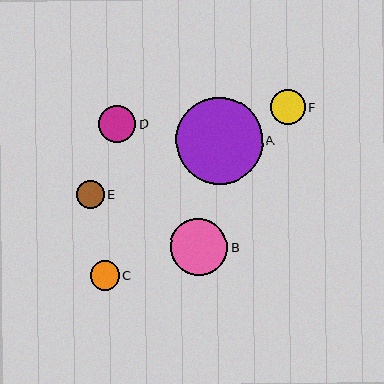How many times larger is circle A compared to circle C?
Circle A is approximately 3.0 times the size of circle C.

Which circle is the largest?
Circle A is the largest with a size of approximately 87 pixels.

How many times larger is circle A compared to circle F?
Circle A is approximately 2.5 times the size of circle F.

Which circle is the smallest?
Circle E is the smallest with a size of approximately 28 pixels.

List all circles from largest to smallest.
From largest to smallest: A, B, D, F, C, E.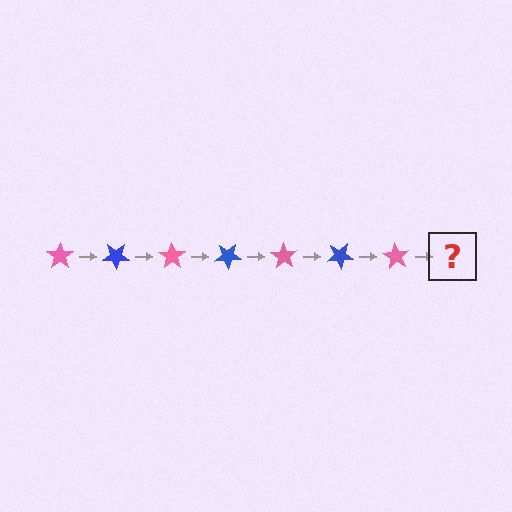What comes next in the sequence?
The next element should be a blue star, rotated 245 degrees from the start.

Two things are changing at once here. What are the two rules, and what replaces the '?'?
The two rules are that it rotates 35 degrees each step and the color cycles through pink and blue. The '?' should be a blue star, rotated 245 degrees from the start.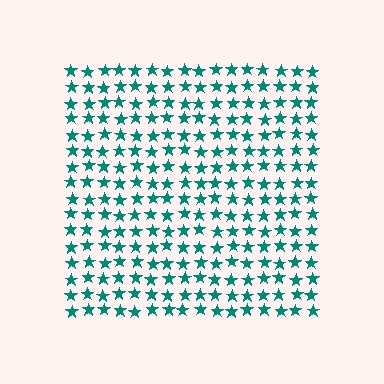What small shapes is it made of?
It is made of small stars.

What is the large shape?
The large shape is a square.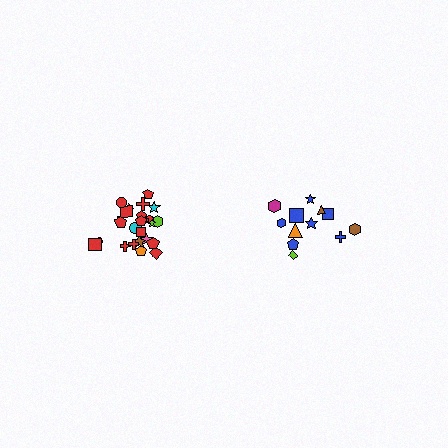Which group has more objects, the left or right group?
The left group.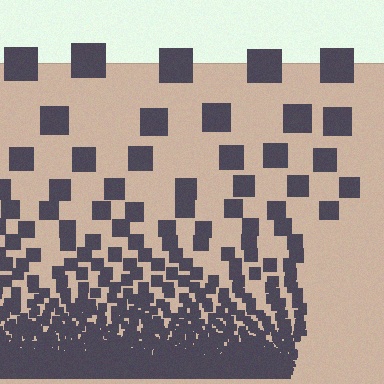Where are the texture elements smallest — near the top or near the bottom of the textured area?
Near the bottom.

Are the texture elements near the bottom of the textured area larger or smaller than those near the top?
Smaller. The gradient is inverted — elements near the bottom are smaller and denser.